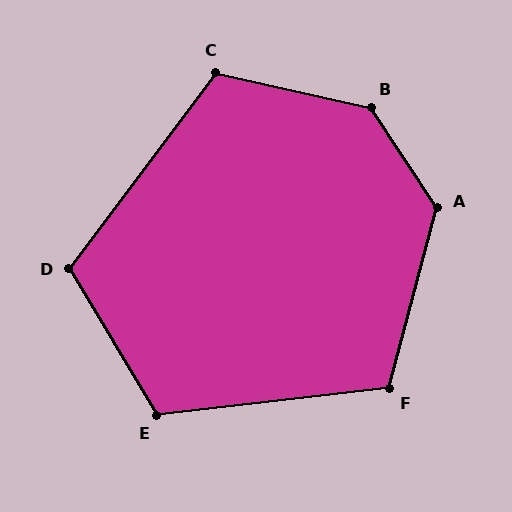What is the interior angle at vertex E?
Approximately 114 degrees (obtuse).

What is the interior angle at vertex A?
Approximately 132 degrees (obtuse).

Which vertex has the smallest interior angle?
F, at approximately 112 degrees.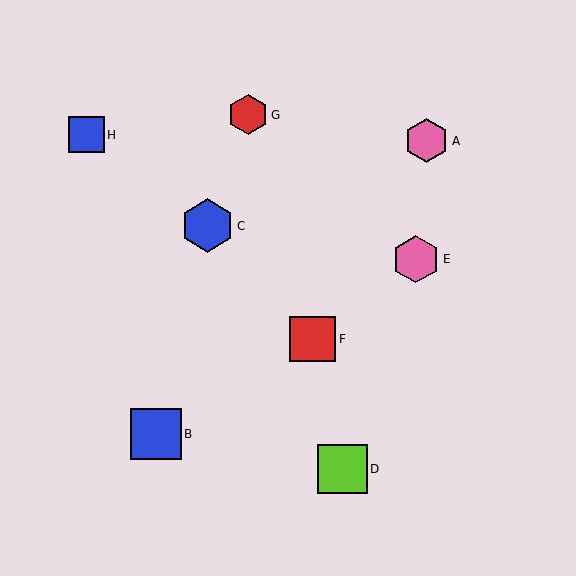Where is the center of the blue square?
The center of the blue square is at (86, 135).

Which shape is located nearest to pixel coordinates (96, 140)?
The blue square (labeled H) at (86, 135) is nearest to that location.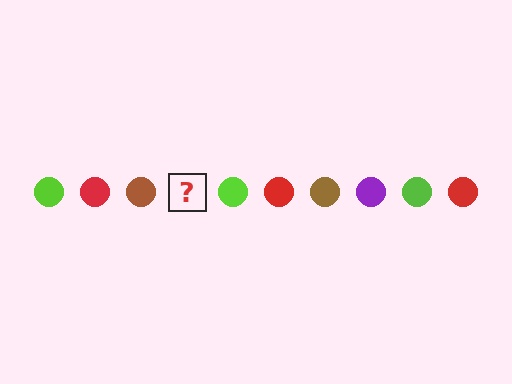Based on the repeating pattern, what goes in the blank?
The blank should be a purple circle.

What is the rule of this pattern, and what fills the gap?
The rule is that the pattern cycles through lime, red, brown, purple circles. The gap should be filled with a purple circle.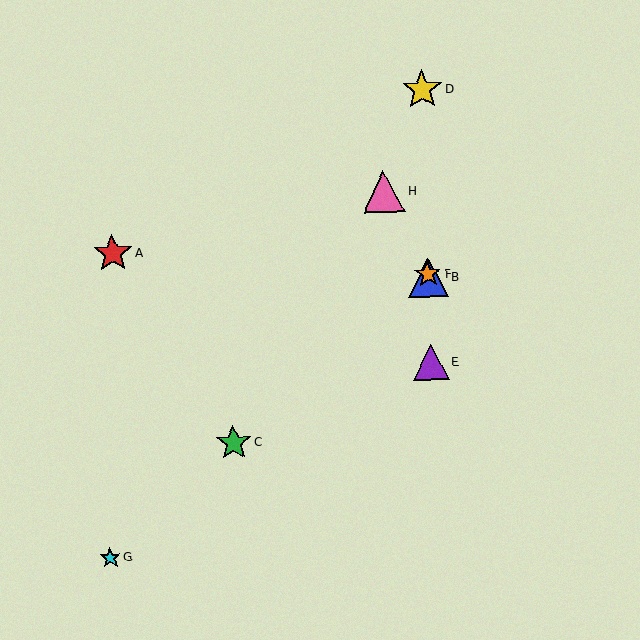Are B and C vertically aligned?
No, B is at x≈428 and C is at x≈233.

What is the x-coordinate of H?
Object H is at x≈384.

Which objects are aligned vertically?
Objects B, D, E, F are aligned vertically.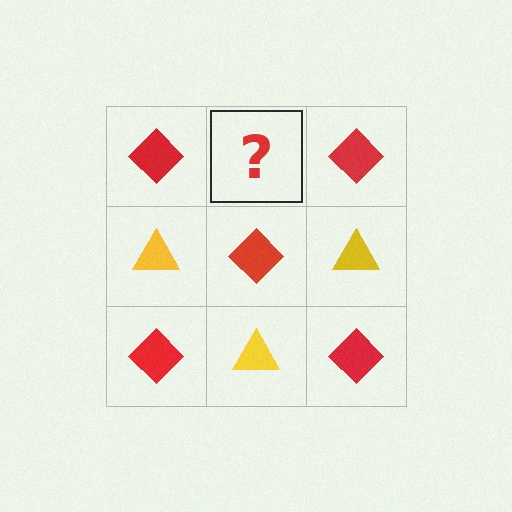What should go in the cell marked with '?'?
The missing cell should contain a yellow triangle.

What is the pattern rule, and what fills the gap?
The rule is that it alternates red diamond and yellow triangle in a checkerboard pattern. The gap should be filled with a yellow triangle.